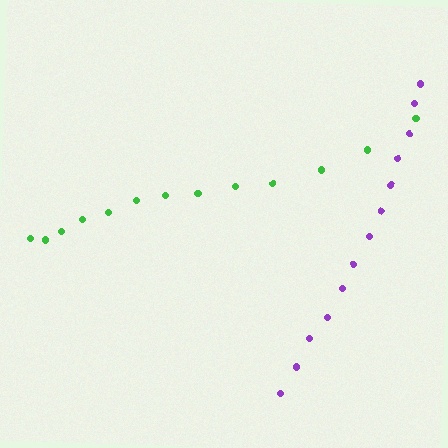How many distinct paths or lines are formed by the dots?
There are 2 distinct paths.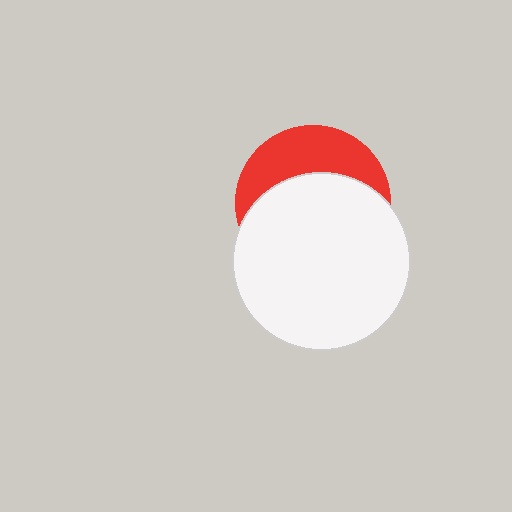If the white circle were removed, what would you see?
You would see the complete red circle.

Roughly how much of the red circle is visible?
A small part of it is visible (roughly 36%).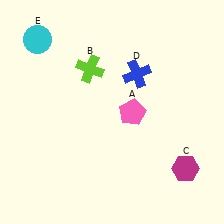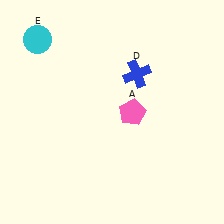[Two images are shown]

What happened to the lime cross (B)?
The lime cross (B) was removed in Image 2. It was in the top-left area of Image 1.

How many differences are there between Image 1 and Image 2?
There are 2 differences between the two images.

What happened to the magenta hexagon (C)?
The magenta hexagon (C) was removed in Image 2. It was in the bottom-right area of Image 1.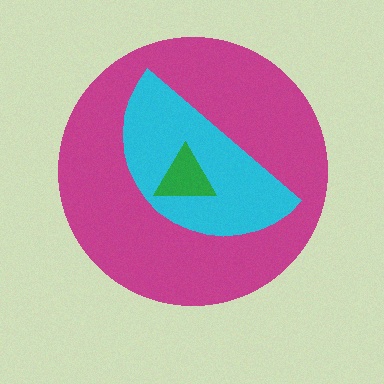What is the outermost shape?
The magenta circle.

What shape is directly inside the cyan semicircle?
The green triangle.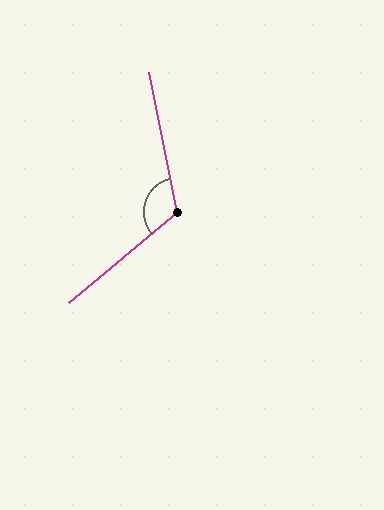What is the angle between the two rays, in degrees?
Approximately 119 degrees.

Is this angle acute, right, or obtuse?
It is obtuse.